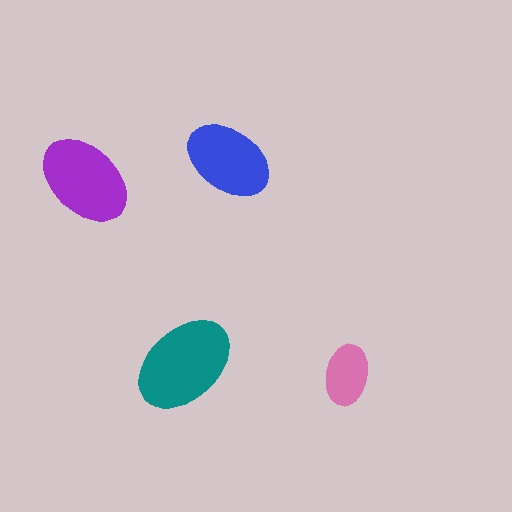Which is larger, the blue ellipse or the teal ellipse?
The teal one.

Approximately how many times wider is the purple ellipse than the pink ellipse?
About 1.5 times wider.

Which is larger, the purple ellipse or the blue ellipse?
The purple one.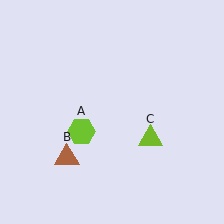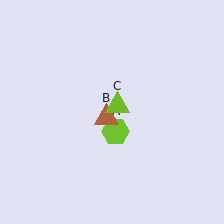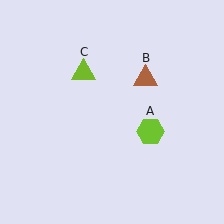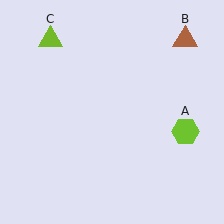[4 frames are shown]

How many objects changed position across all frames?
3 objects changed position: lime hexagon (object A), brown triangle (object B), lime triangle (object C).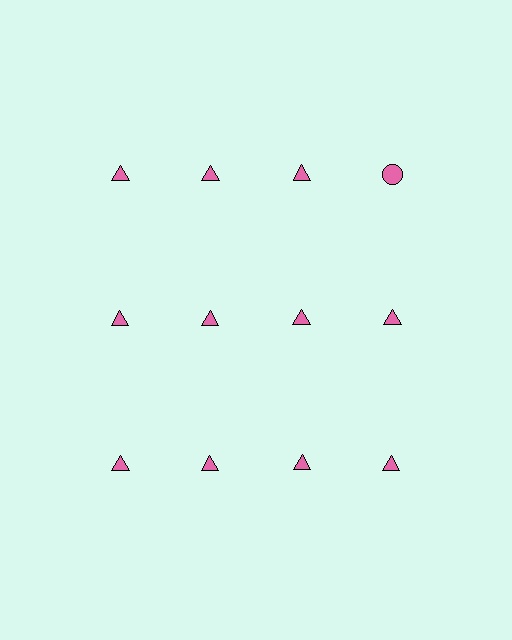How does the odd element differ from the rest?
It has a different shape: circle instead of triangle.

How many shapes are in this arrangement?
There are 12 shapes arranged in a grid pattern.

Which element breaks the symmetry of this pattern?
The pink circle in the top row, second from right column breaks the symmetry. All other shapes are pink triangles.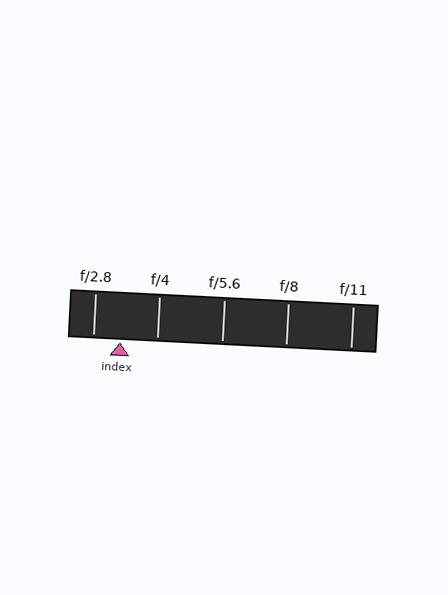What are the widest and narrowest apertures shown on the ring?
The widest aperture shown is f/2.8 and the narrowest is f/11.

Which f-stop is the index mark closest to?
The index mark is closest to f/2.8.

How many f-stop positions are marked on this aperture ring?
There are 5 f-stop positions marked.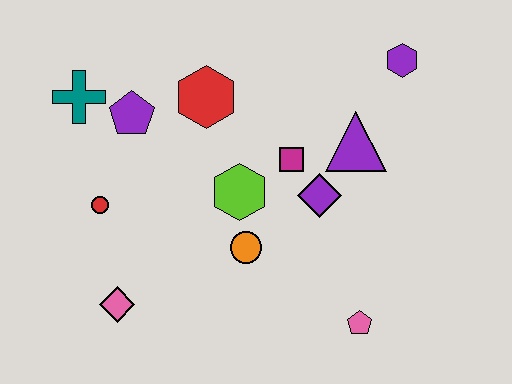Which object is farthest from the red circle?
The purple hexagon is farthest from the red circle.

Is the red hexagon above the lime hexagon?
Yes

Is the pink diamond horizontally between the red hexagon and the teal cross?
Yes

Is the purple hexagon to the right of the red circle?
Yes